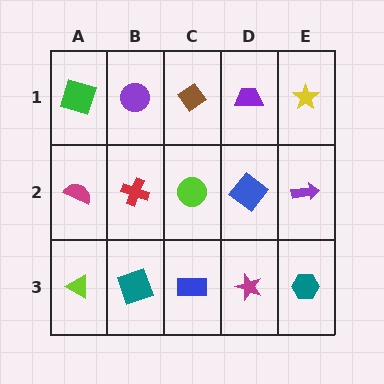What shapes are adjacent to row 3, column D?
A blue diamond (row 2, column D), a blue rectangle (row 3, column C), a teal hexagon (row 3, column E).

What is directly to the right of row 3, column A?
A teal square.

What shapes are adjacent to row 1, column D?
A blue diamond (row 2, column D), a brown diamond (row 1, column C), a yellow star (row 1, column E).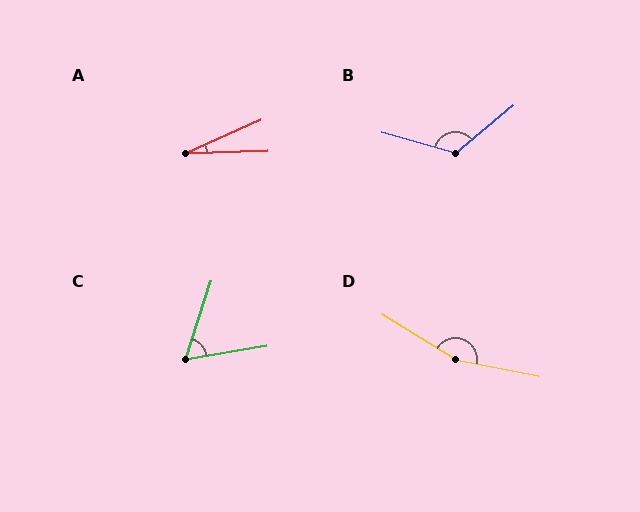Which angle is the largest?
D, at approximately 159 degrees.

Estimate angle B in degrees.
Approximately 124 degrees.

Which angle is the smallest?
A, at approximately 22 degrees.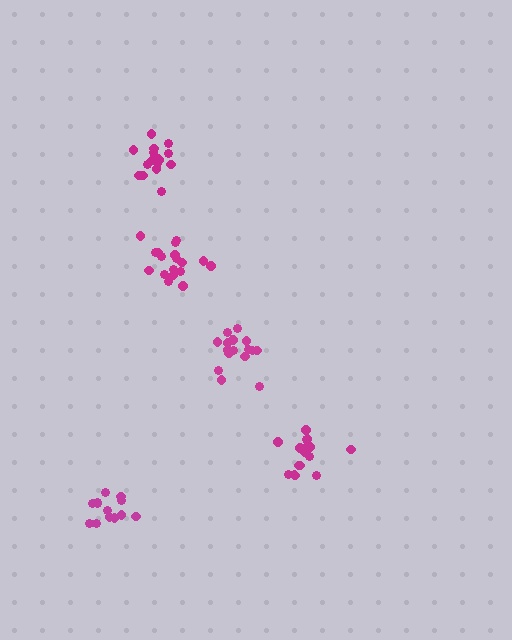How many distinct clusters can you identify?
There are 5 distinct clusters.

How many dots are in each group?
Group 1: 16 dots, Group 2: 16 dots, Group 3: 13 dots, Group 4: 16 dots, Group 5: 18 dots (79 total).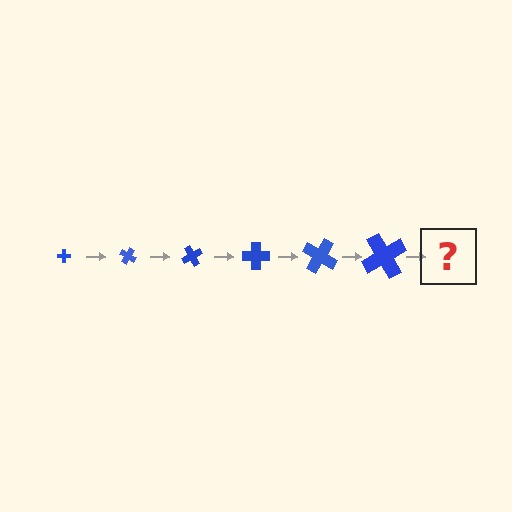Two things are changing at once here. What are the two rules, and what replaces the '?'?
The two rules are that the cross grows larger each step and it rotates 30 degrees each step. The '?' should be a cross, larger than the previous one and rotated 180 degrees from the start.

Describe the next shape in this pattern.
It should be a cross, larger than the previous one and rotated 180 degrees from the start.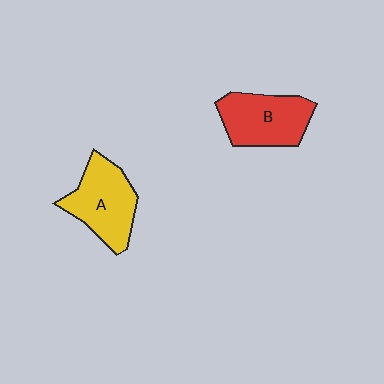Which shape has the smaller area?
Shape B (red).